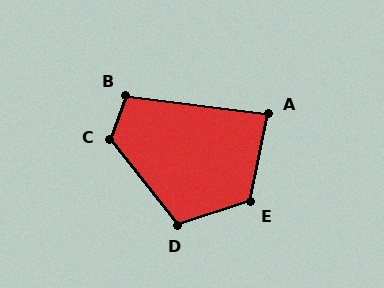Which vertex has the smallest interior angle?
A, at approximately 86 degrees.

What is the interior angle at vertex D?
Approximately 111 degrees (obtuse).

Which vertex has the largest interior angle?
C, at approximately 122 degrees.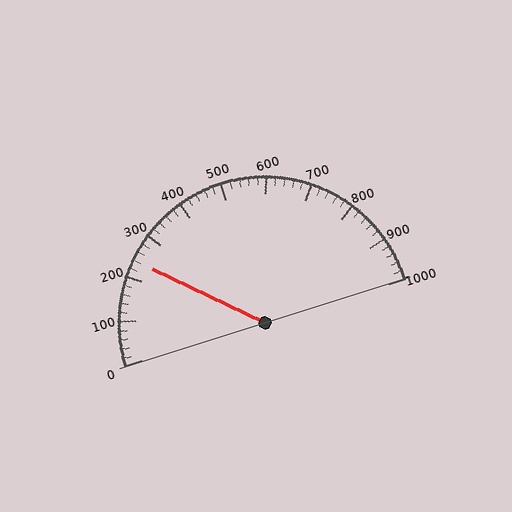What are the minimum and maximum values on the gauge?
The gauge ranges from 0 to 1000.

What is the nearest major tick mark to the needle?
The nearest major tick mark is 200.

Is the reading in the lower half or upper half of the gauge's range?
The reading is in the lower half of the range (0 to 1000).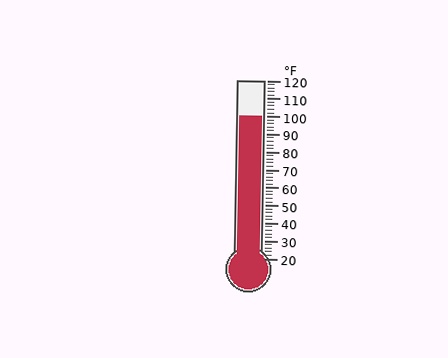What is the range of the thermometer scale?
The thermometer scale ranges from 20°F to 120°F.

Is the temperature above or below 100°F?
The temperature is at 100°F.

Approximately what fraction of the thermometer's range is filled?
The thermometer is filled to approximately 80% of its range.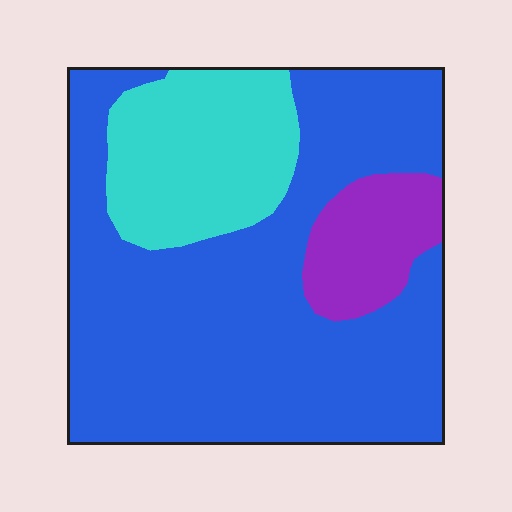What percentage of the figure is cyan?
Cyan takes up between a sixth and a third of the figure.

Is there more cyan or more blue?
Blue.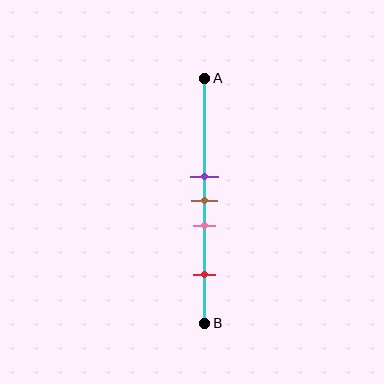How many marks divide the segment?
There are 4 marks dividing the segment.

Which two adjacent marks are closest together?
The purple and brown marks are the closest adjacent pair.